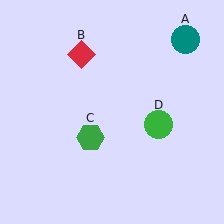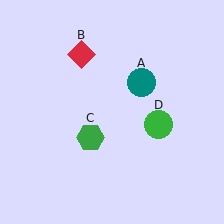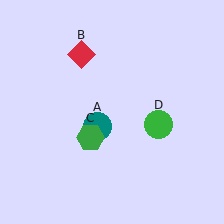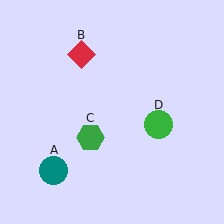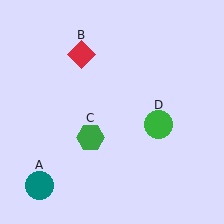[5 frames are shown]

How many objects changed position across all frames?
1 object changed position: teal circle (object A).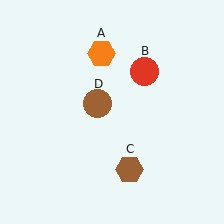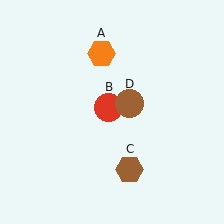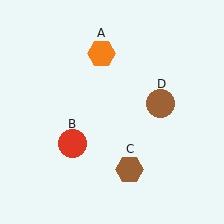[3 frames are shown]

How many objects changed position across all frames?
2 objects changed position: red circle (object B), brown circle (object D).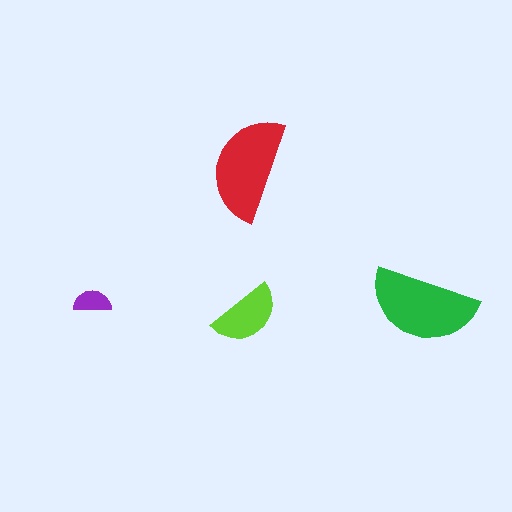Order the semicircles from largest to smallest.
the green one, the red one, the lime one, the purple one.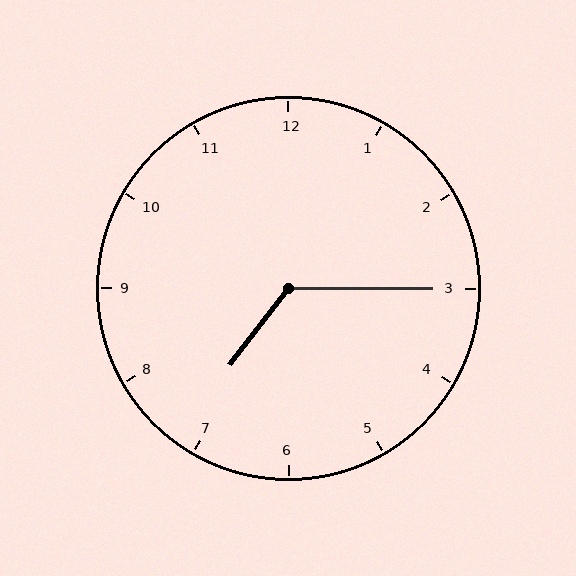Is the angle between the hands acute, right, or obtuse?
It is obtuse.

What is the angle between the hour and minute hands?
Approximately 128 degrees.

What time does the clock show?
7:15.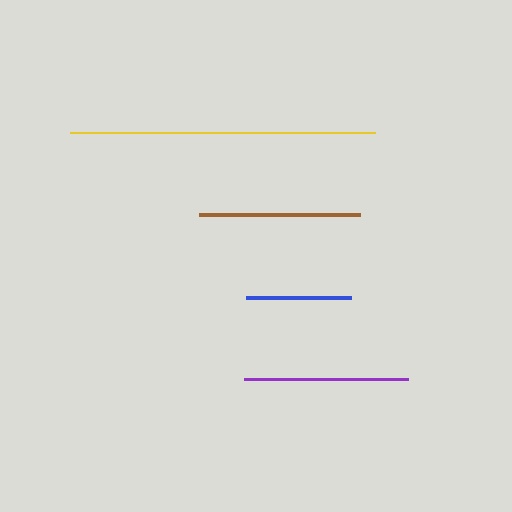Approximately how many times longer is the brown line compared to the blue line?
The brown line is approximately 1.5 times the length of the blue line.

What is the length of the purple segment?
The purple segment is approximately 164 pixels long.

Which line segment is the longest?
The yellow line is the longest at approximately 306 pixels.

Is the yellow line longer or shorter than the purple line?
The yellow line is longer than the purple line.